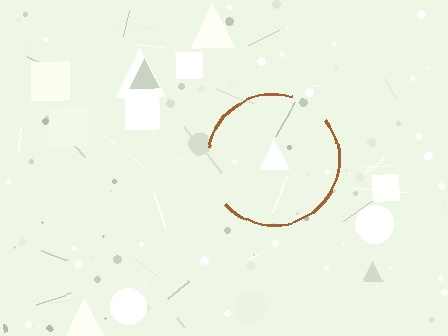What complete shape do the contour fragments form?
The contour fragments form a circle.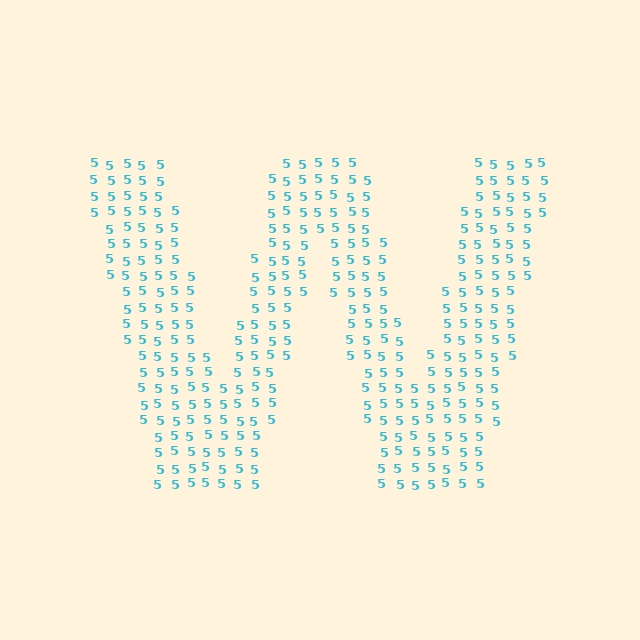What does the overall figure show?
The overall figure shows the letter W.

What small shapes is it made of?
It is made of small digit 5's.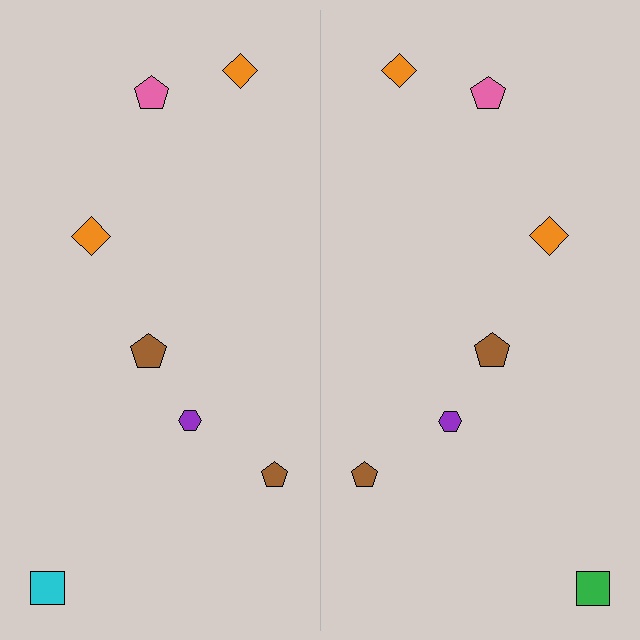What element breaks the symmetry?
The green square on the right side breaks the symmetry — its mirror counterpart is cyan.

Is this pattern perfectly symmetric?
No, the pattern is not perfectly symmetric. The green square on the right side breaks the symmetry — its mirror counterpart is cyan.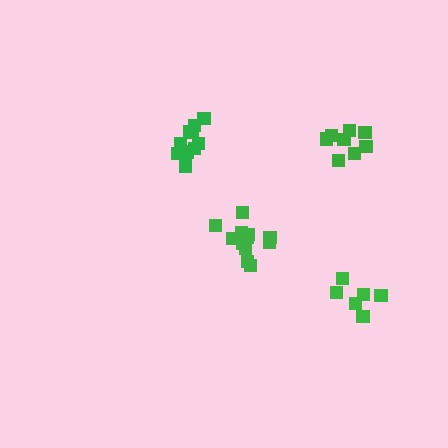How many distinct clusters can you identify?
There are 4 distinct clusters.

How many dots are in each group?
Group 1: 6 dots, Group 2: 8 dots, Group 3: 12 dots, Group 4: 10 dots (36 total).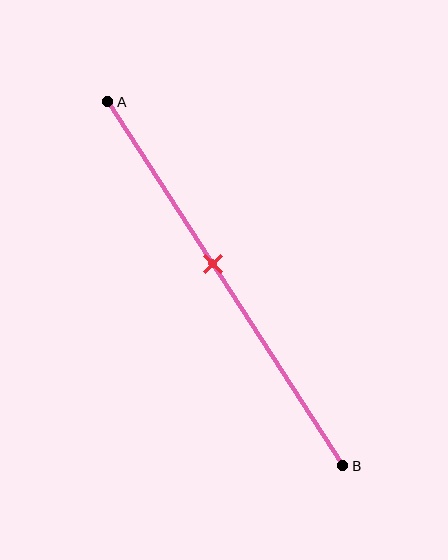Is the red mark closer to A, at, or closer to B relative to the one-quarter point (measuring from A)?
The red mark is closer to point B than the one-quarter point of segment AB.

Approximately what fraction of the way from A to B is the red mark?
The red mark is approximately 45% of the way from A to B.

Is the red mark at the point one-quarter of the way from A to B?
No, the mark is at about 45% from A, not at the 25% one-quarter point.